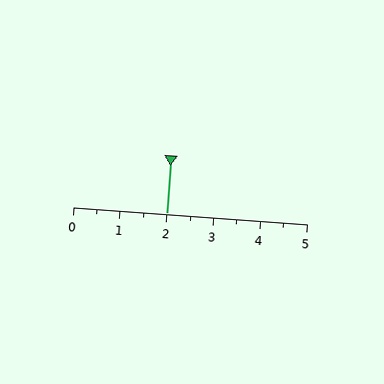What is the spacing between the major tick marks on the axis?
The major ticks are spaced 1 apart.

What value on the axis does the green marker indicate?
The marker indicates approximately 2.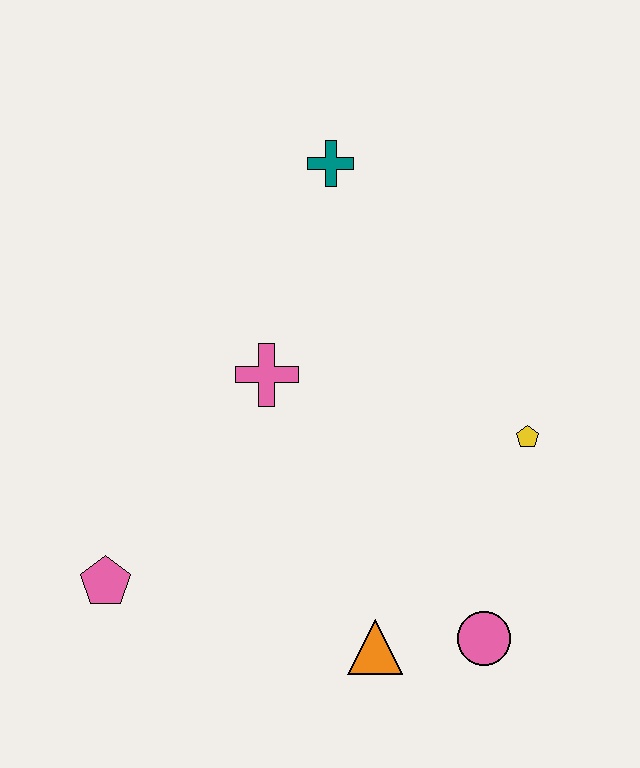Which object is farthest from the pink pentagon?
The teal cross is farthest from the pink pentagon.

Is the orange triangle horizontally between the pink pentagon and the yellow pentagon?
Yes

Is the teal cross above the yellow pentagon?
Yes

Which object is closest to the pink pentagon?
The pink cross is closest to the pink pentagon.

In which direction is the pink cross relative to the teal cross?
The pink cross is below the teal cross.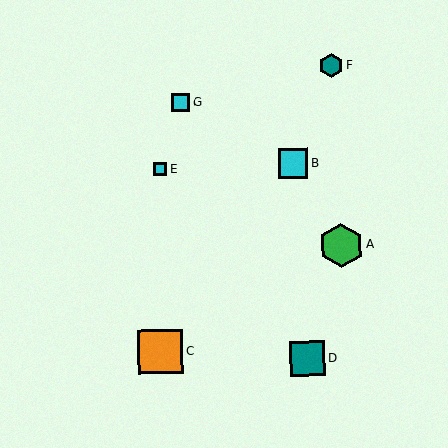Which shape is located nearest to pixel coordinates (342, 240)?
The green hexagon (labeled A) at (341, 245) is nearest to that location.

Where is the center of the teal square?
The center of the teal square is at (308, 359).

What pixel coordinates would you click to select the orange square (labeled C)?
Click at (160, 352) to select the orange square C.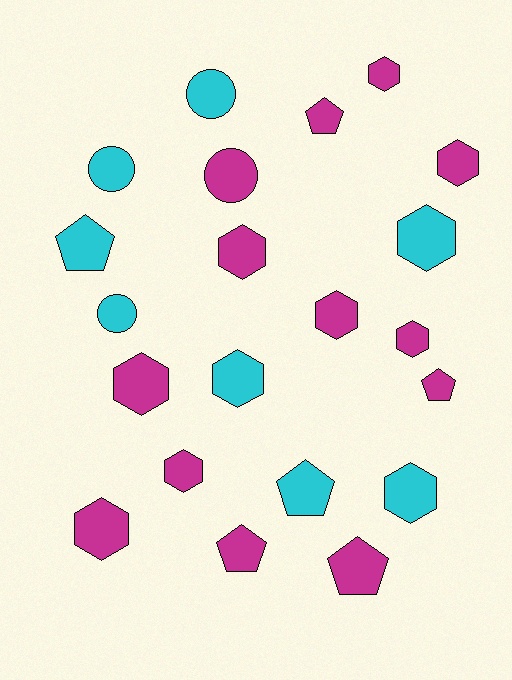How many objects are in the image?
There are 21 objects.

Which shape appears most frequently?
Hexagon, with 11 objects.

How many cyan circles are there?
There are 3 cyan circles.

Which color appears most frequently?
Magenta, with 13 objects.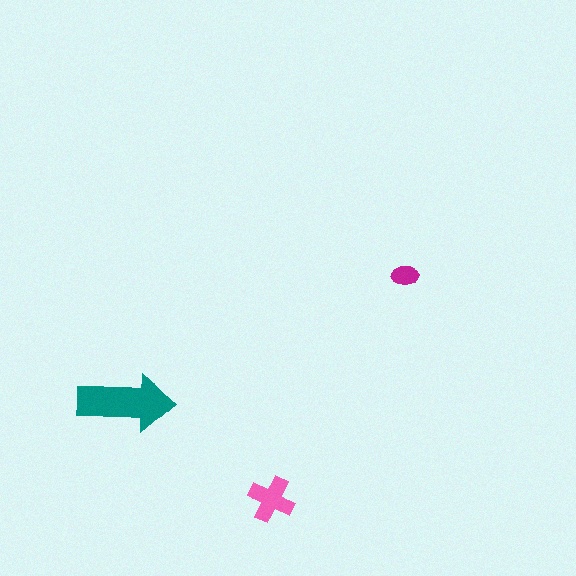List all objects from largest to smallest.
The teal arrow, the pink cross, the magenta ellipse.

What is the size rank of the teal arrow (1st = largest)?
1st.